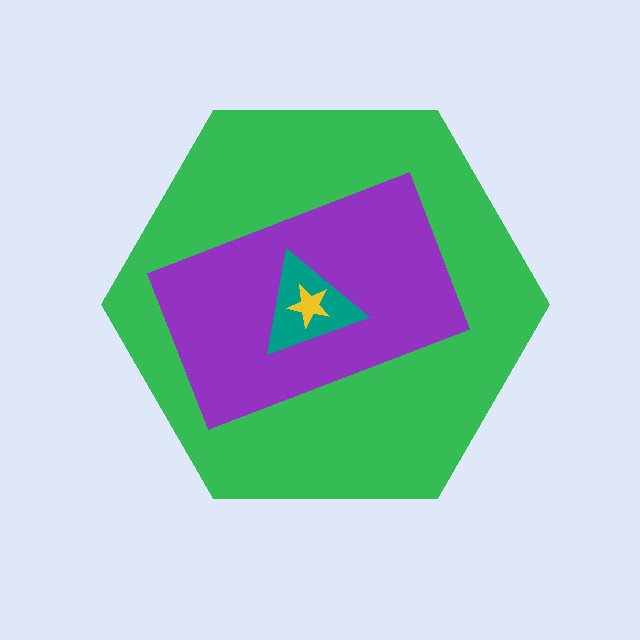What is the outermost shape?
The green hexagon.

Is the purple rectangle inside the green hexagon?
Yes.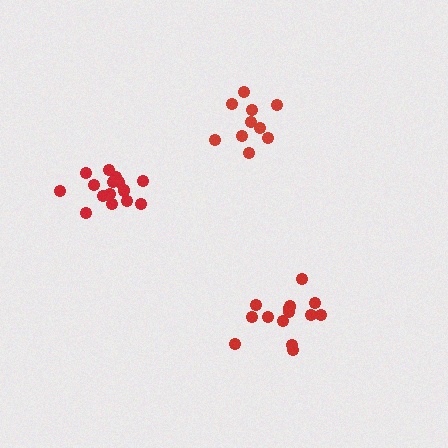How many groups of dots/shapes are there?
There are 3 groups.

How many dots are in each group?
Group 1: 14 dots, Group 2: 10 dots, Group 3: 15 dots (39 total).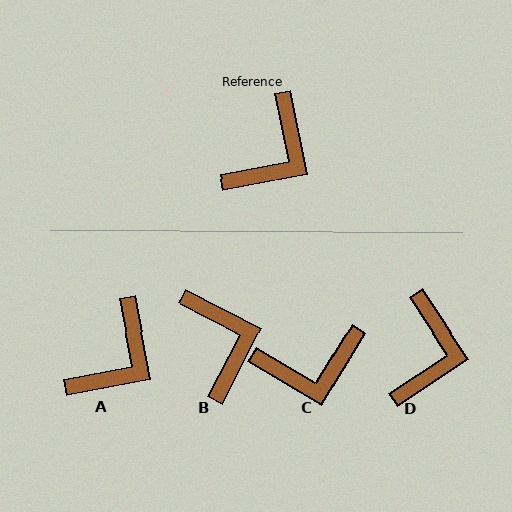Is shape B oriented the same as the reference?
No, it is off by about 52 degrees.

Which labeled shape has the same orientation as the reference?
A.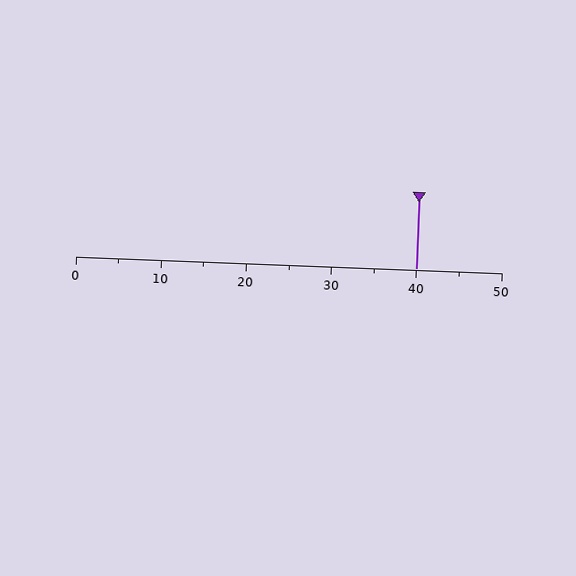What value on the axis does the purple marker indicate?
The marker indicates approximately 40.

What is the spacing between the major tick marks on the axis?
The major ticks are spaced 10 apart.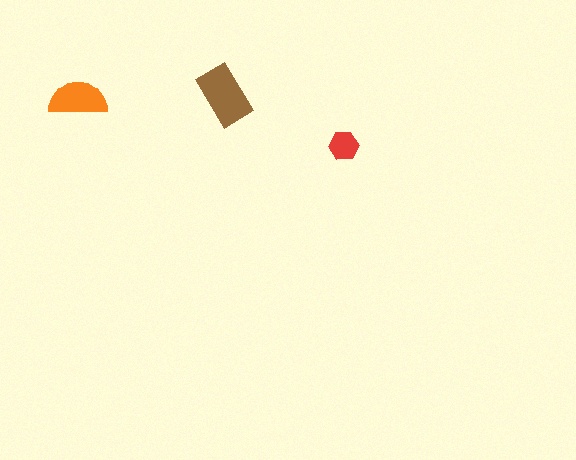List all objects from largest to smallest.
The brown rectangle, the orange semicircle, the red hexagon.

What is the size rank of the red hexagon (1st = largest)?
3rd.